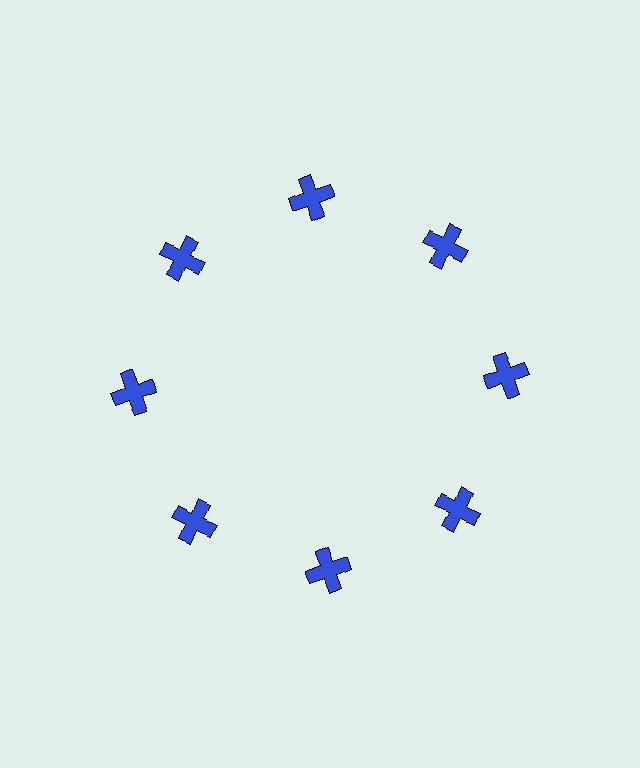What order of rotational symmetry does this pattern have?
This pattern has 8-fold rotational symmetry.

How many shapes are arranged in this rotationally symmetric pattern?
There are 8 shapes, arranged in 8 groups of 1.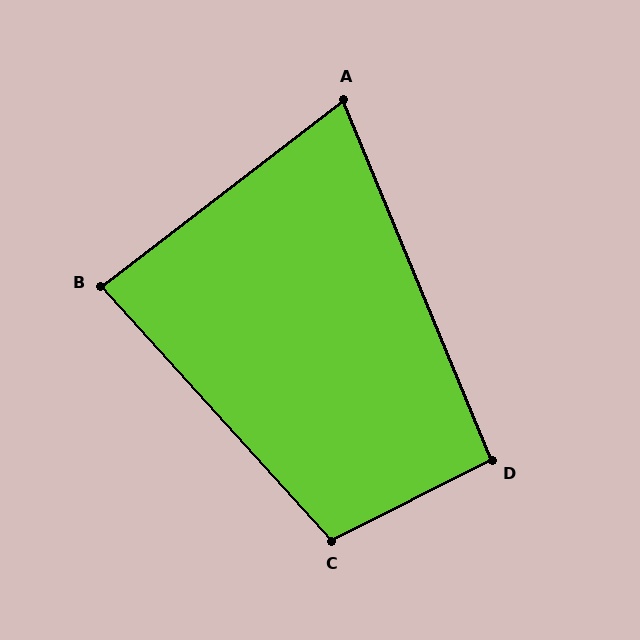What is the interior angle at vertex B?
Approximately 86 degrees (approximately right).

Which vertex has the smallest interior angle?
A, at approximately 75 degrees.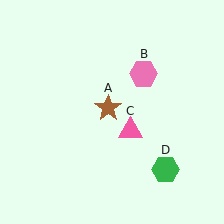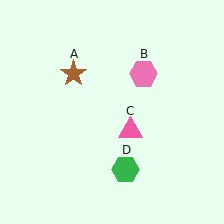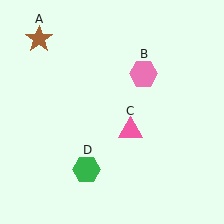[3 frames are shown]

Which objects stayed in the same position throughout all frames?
Pink hexagon (object B) and pink triangle (object C) remained stationary.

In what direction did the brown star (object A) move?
The brown star (object A) moved up and to the left.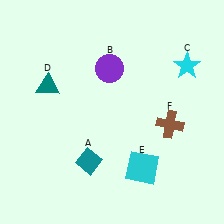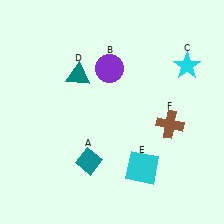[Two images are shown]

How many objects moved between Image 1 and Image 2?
1 object moved between the two images.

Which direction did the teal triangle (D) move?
The teal triangle (D) moved right.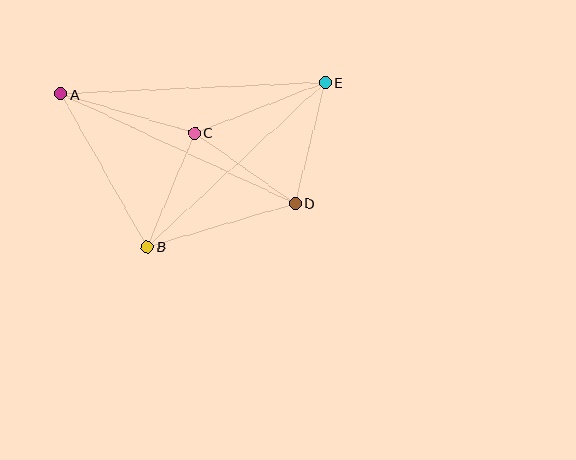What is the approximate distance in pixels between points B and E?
The distance between B and E is approximately 242 pixels.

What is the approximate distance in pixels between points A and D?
The distance between A and D is approximately 258 pixels.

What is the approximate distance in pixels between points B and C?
The distance between B and C is approximately 124 pixels.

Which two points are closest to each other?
Points C and D are closest to each other.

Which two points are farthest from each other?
Points A and E are farthest from each other.